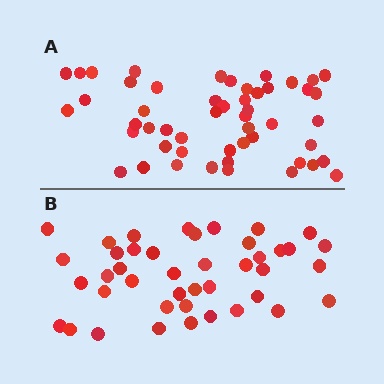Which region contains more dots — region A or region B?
Region A (the top region) has more dots.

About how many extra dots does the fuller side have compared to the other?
Region A has roughly 8 or so more dots than region B.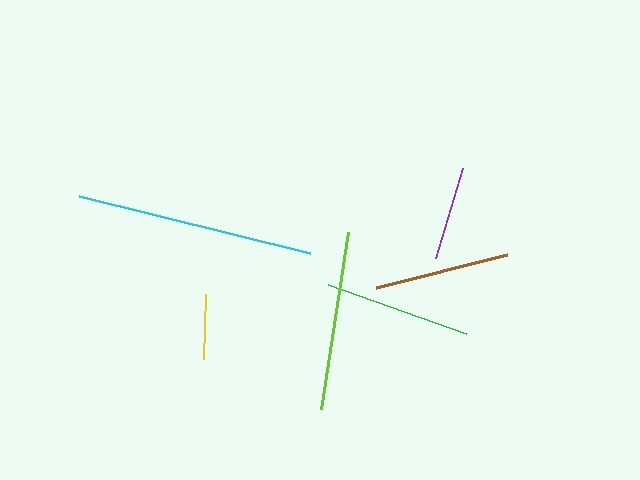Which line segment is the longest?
The cyan line is the longest at approximately 239 pixels.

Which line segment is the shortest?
The yellow line is the shortest at approximately 65 pixels.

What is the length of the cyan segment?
The cyan segment is approximately 239 pixels long.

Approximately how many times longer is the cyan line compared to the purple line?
The cyan line is approximately 2.6 times the length of the purple line.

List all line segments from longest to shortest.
From longest to shortest: cyan, lime, green, brown, purple, yellow.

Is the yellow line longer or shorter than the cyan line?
The cyan line is longer than the yellow line.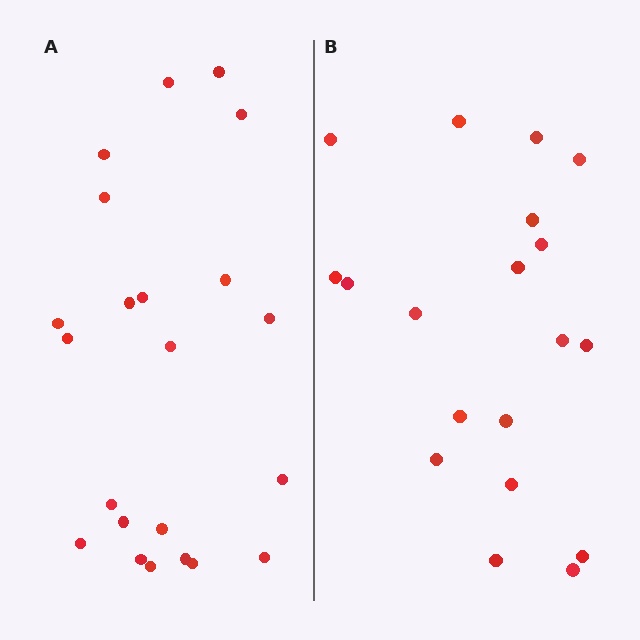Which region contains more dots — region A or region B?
Region A (the left region) has more dots.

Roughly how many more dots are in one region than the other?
Region A has just a few more — roughly 2 or 3 more dots than region B.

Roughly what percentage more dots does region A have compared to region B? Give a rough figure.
About 15% more.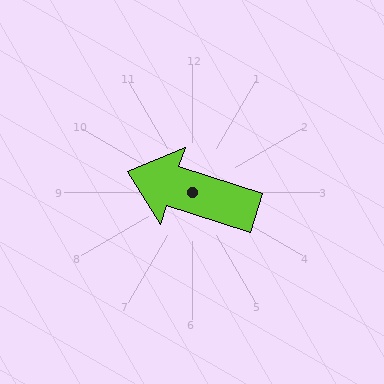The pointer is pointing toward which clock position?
Roughly 10 o'clock.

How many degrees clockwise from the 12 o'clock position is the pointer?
Approximately 288 degrees.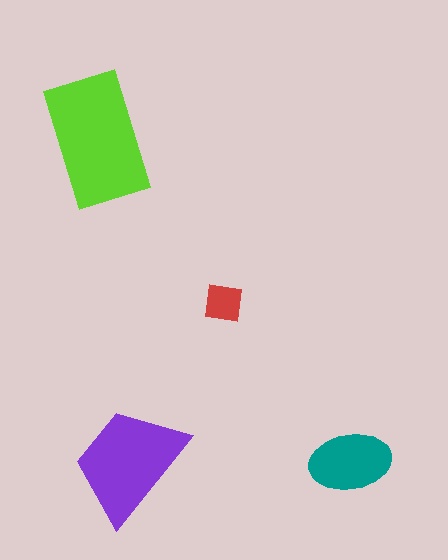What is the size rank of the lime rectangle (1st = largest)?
1st.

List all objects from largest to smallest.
The lime rectangle, the purple trapezoid, the teal ellipse, the red square.